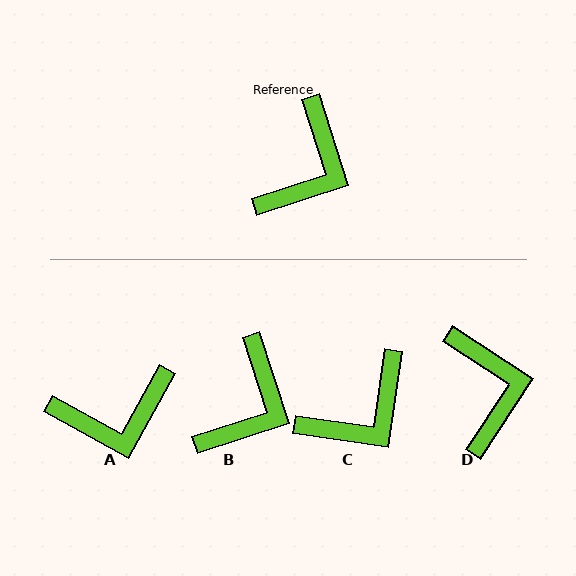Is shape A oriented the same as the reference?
No, it is off by about 47 degrees.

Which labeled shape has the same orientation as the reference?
B.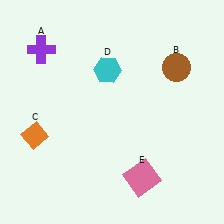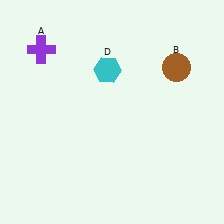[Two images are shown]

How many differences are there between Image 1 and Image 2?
There are 2 differences between the two images.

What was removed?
The pink square (E), the orange diamond (C) were removed in Image 2.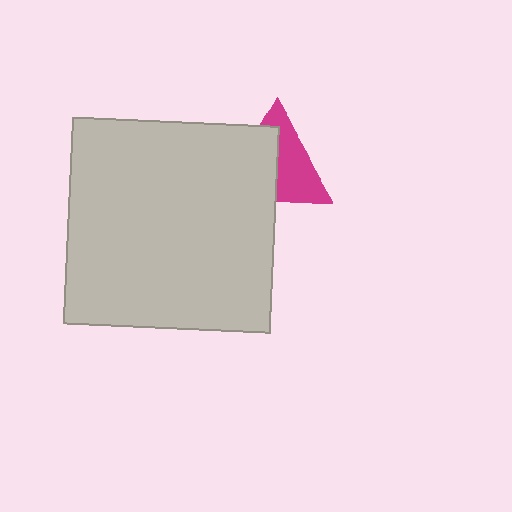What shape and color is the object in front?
The object in front is a light gray square.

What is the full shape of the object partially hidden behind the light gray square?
The partially hidden object is a magenta triangle.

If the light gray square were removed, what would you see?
You would see the complete magenta triangle.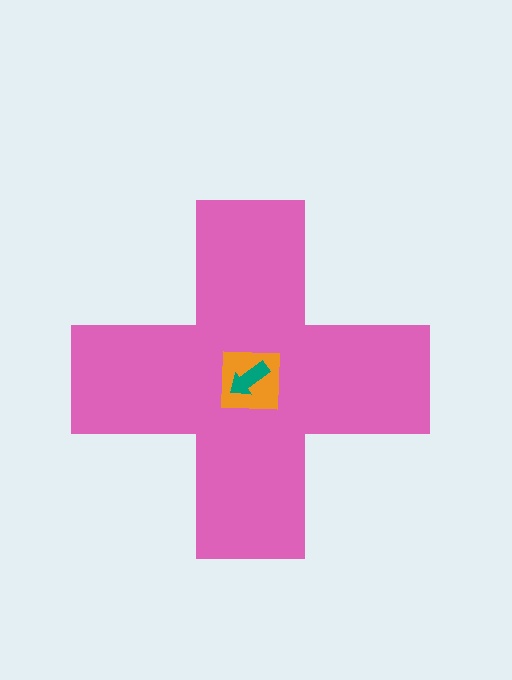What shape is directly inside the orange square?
The teal arrow.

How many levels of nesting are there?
3.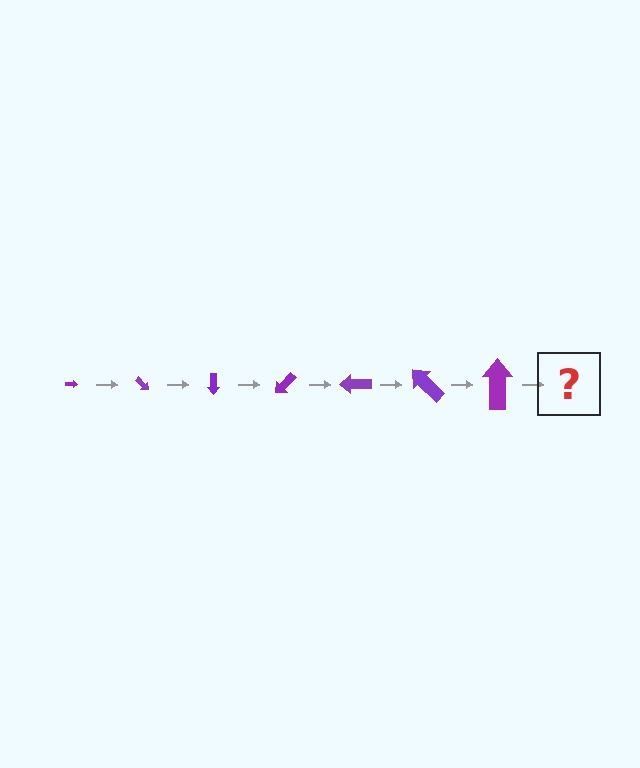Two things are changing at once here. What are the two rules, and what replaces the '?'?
The two rules are that the arrow grows larger each step and it rotates 45 degrees each step. The '?' should be an arrow, larger than the previous one and rotated 315 degrees from the start.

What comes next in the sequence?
The next element should be an arrow, larger than the previous one and rotated 315 degrees from the start.